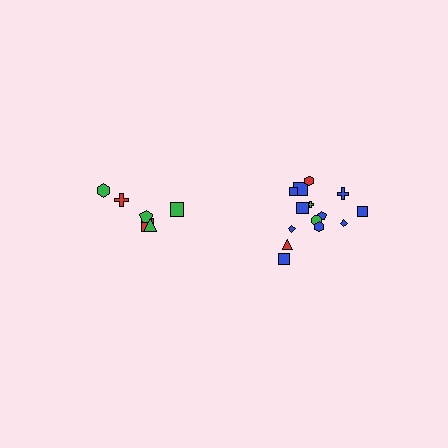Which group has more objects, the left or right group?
The right group.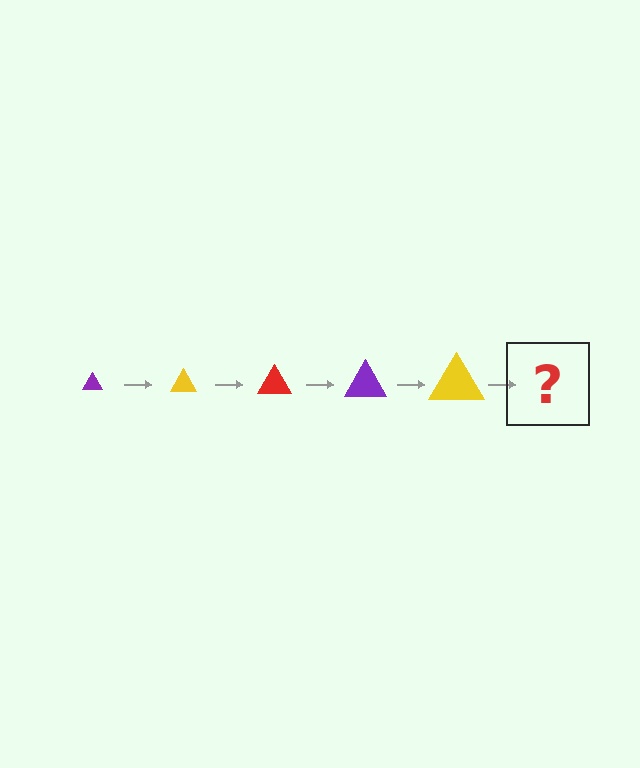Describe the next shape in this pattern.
It should be a red triangle, larger than the previous one.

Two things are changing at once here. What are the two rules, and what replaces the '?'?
The two rules are that the triangle grows larger each step and the color cycles through purple, yellow, and red. The '?' should be a red triangle, larger than the previous one.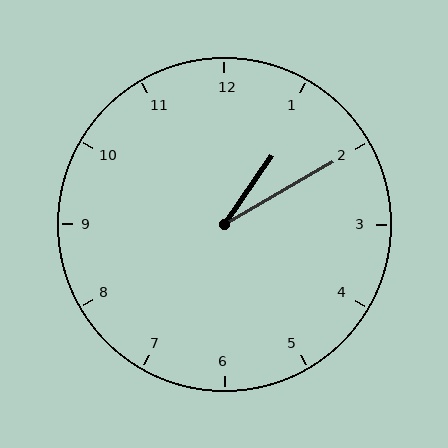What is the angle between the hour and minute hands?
Approximately 25 degrees.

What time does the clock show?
1:10.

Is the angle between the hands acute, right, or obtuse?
It is acute.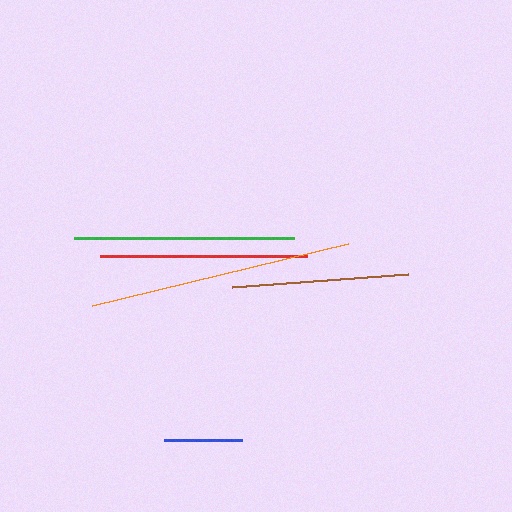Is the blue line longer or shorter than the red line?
The red line is longer than the blue line.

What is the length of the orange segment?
The orange segment is approximately 263 pixels long.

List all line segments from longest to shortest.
From longest to shortest: orange, green, red, brown, blue.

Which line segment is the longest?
The orange line is the longest at approximately 263 pixels.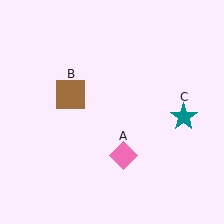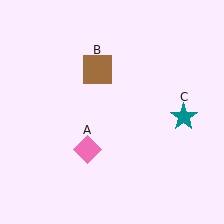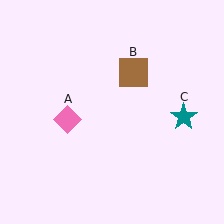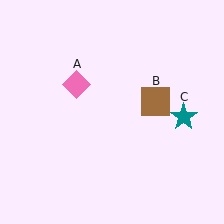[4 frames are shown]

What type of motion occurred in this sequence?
The pink diamond (object A), brown square (object B) rotated clockwise around the center of the scene.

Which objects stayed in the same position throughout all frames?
Teal star (object C) remained stationary.